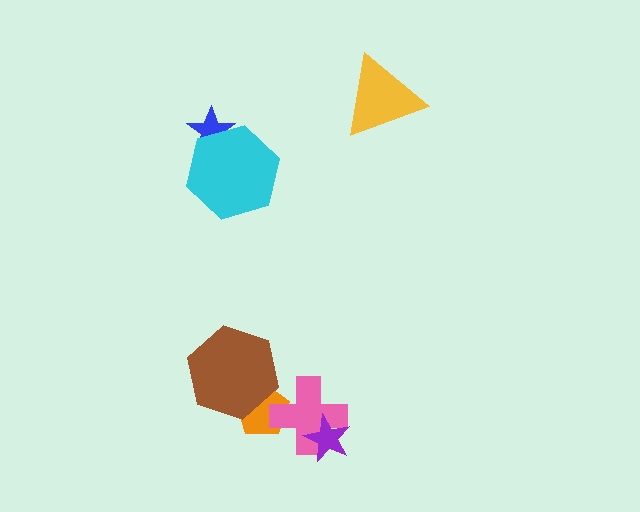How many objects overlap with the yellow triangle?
0 objects overlap with the yellow triangle.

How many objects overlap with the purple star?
1 object overlaps with the purple star.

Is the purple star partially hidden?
No, no other shape covers it.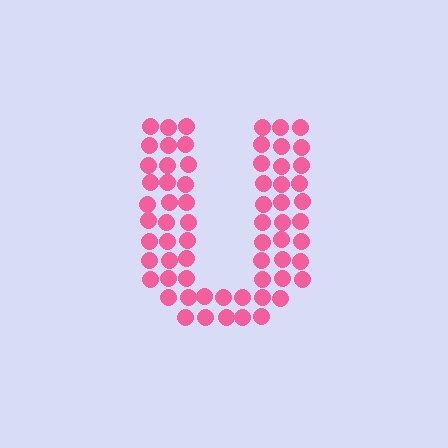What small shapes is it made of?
It is made of small circles.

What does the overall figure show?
The overall figure shows the letter U.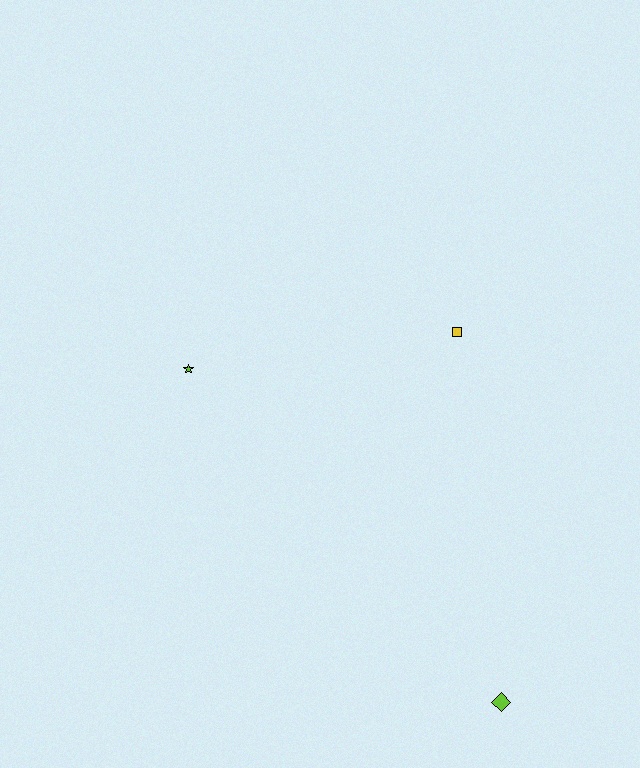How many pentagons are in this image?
There are no pentagons.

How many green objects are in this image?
There are no green objects.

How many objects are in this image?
There are 3 objects.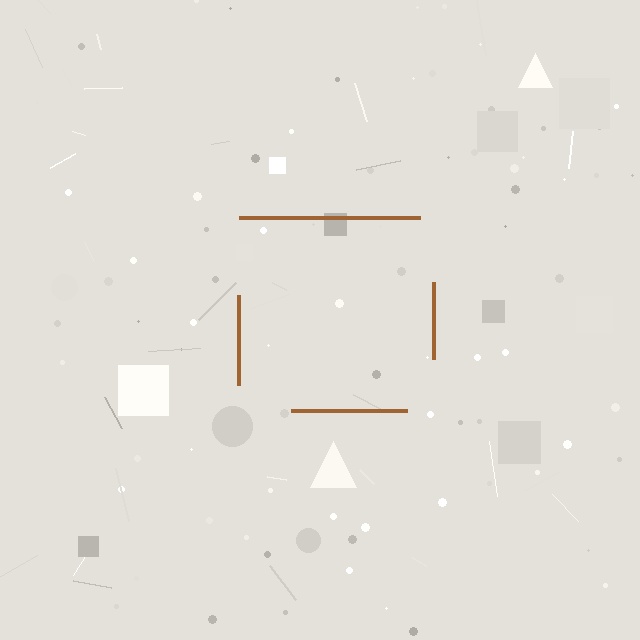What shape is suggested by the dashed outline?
The dashed outline suggests a square.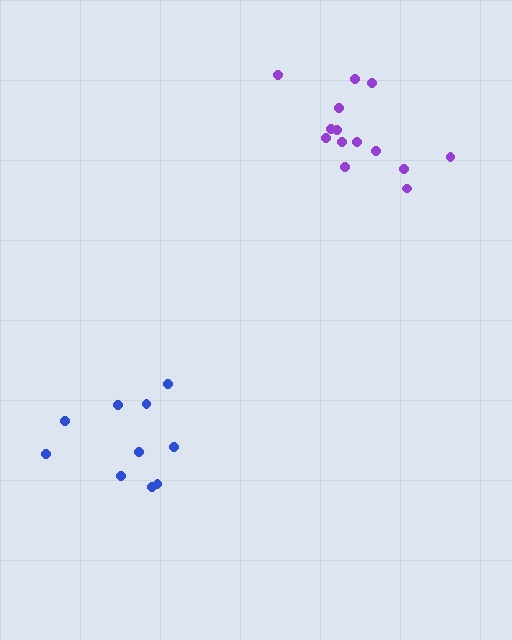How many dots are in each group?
Group 1: 14 dots, Group 2: 10 dots (24 total).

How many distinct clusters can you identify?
There are 2 distinct clusters.